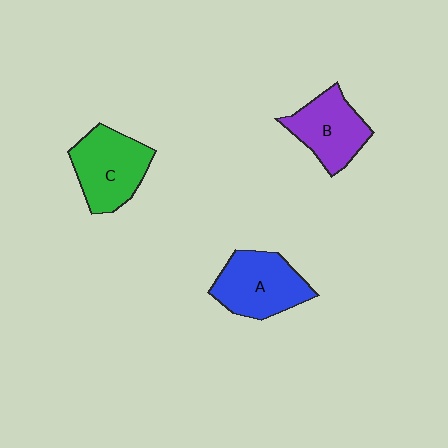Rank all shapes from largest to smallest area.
From largest to smallest: A (blue), C (green), B (purple).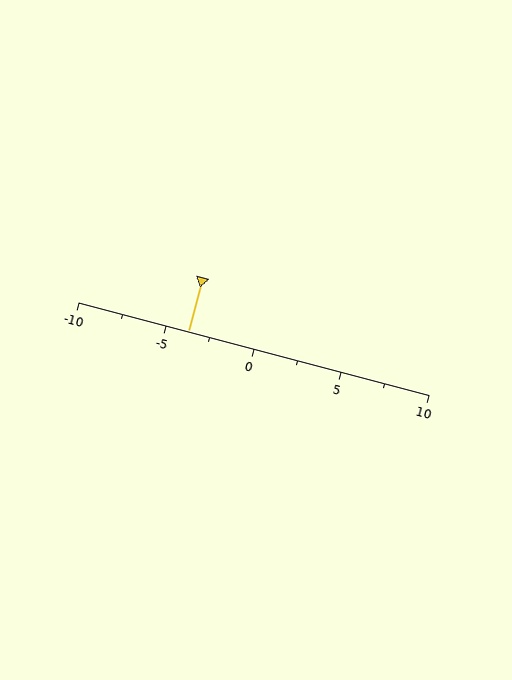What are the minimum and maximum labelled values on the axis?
The axis runs from -10 to 10.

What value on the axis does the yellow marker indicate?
The marker indicates approximately -3.8.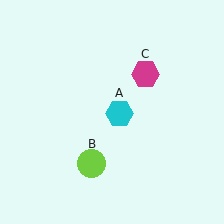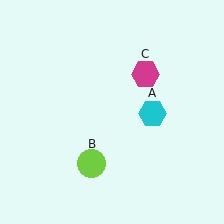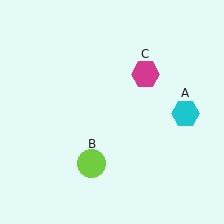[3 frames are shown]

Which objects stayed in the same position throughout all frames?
Lime circle (object B) and magenta hexagon (object C) remained stationary.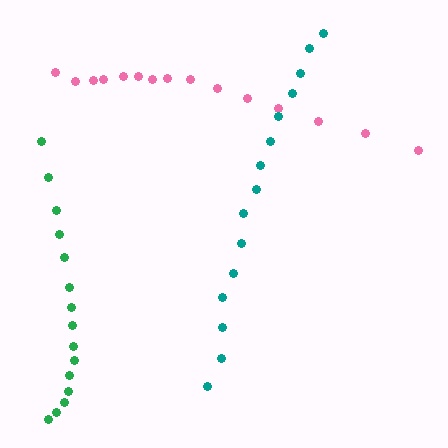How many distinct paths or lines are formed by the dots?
There are 3 distinct paths.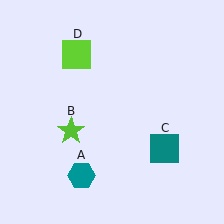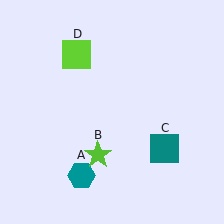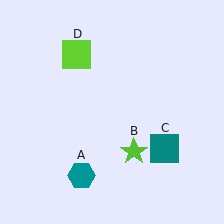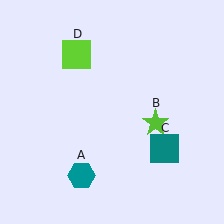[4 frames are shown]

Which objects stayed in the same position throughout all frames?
Teal hexagon (object A) and teal square (object C) and lime square (object D) remained stationary.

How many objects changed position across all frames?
1 object changed position: lime star (object B).